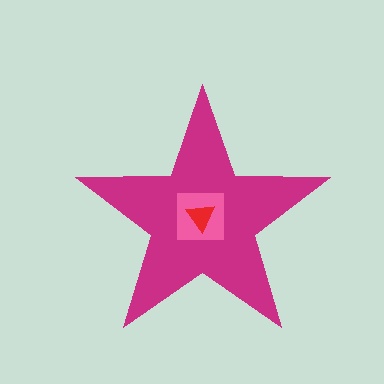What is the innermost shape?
The red triangle.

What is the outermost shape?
The magenta star.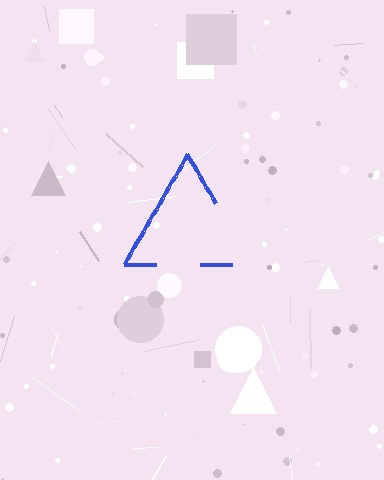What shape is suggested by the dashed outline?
The dashed outline suggests a triangle.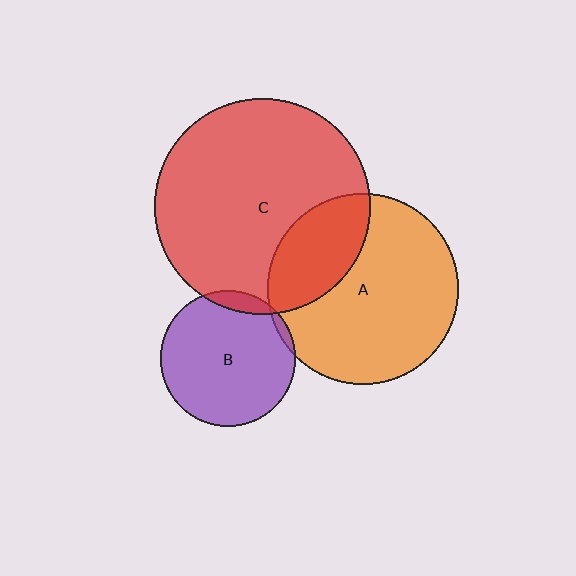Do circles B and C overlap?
Yes.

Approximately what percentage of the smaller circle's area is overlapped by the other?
Approximately 5%.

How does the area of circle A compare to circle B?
Approximately 2.0 times.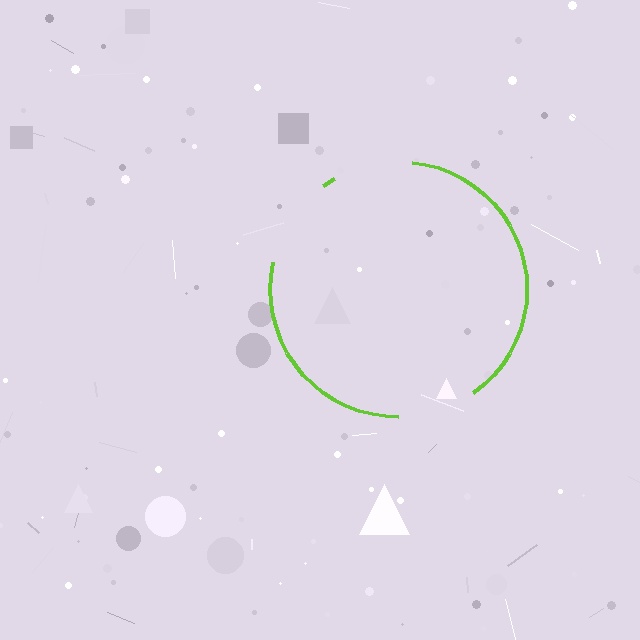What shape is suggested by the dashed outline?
The dashed outline suggests a circle.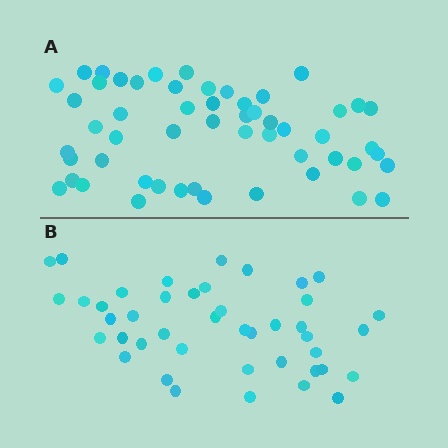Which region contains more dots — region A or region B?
Region A (the top region) has more dots.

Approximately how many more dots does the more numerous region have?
Region A has roughly 12 or so more dots than region B.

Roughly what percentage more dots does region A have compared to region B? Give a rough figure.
About 25% more.